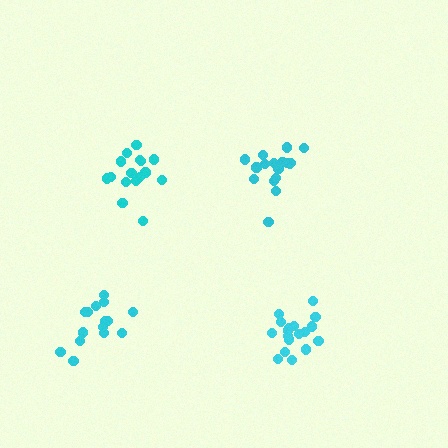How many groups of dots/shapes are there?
There are 4 groups.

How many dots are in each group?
Group 1: 17 dots, Group 2: 15 dots, Group 3: 16 dots, Group 4: 18 dots (66 total).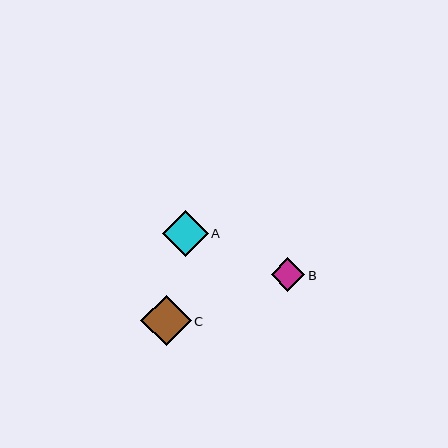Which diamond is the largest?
Diamond C is the largest with a size of approximately 50 pixels.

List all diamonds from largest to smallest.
From largest to smallest: C, A, B.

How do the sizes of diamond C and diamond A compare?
Diamond C and diamond A are approximately the same size.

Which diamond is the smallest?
Diamond B is the smallest with a size of approximately 34 pixels.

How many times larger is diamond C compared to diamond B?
Diamond C is approximately 1.5 times the size of diamond B.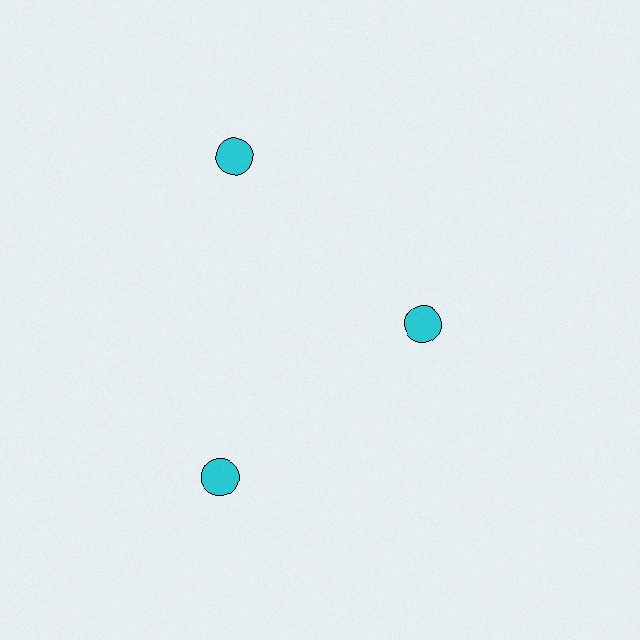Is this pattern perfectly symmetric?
No. The 3 cyan circles are arranged in a ring, but one element near the 3 o'clock position is pulled inward toward the center, breaking the 3-fold rotational symmetry.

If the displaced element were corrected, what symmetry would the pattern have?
It would have 3-fold rotational symmetry — the pattern would map onto itself every 120 degrees.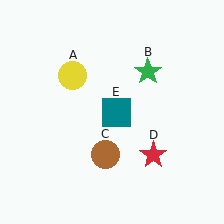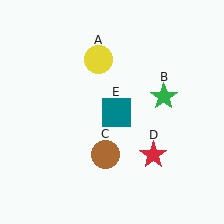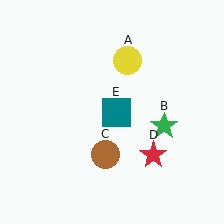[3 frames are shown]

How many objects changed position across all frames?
2 objects changed position: yellow circle (object A), green star (object B).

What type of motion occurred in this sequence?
The yellow circle (object A), green star (object B) rotated clockwise around the center of the scene.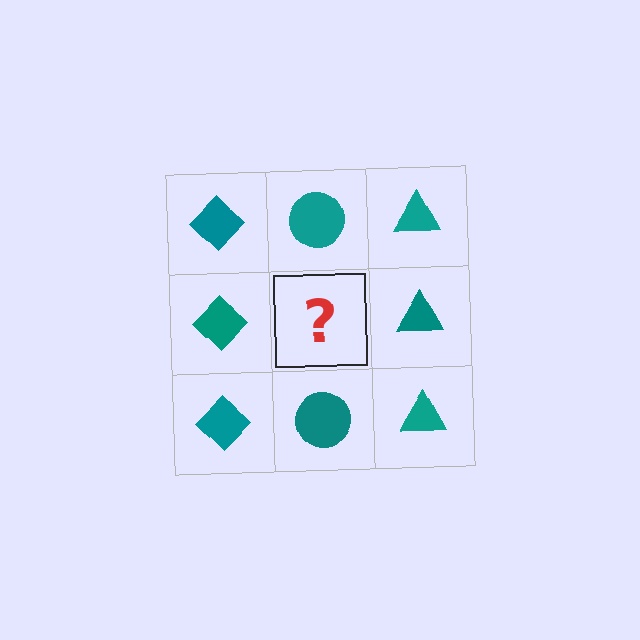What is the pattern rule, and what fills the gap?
The rule is that each column has a consistent shape. The gap should be filled with a teal circle.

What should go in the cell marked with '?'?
The missing cell should contain a teal circle.